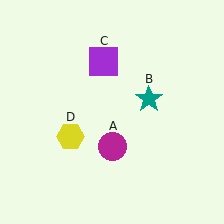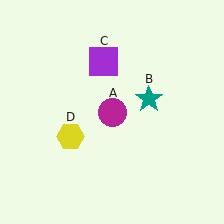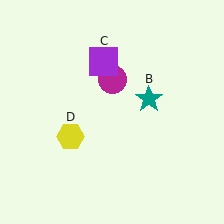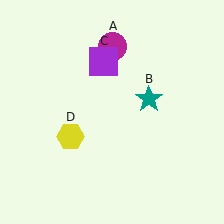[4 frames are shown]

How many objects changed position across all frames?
1 object changed position: magenta circle (object A).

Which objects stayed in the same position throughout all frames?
Teal star (object B) and purple square (object C) and yellow hexagon (object D) remained stationary.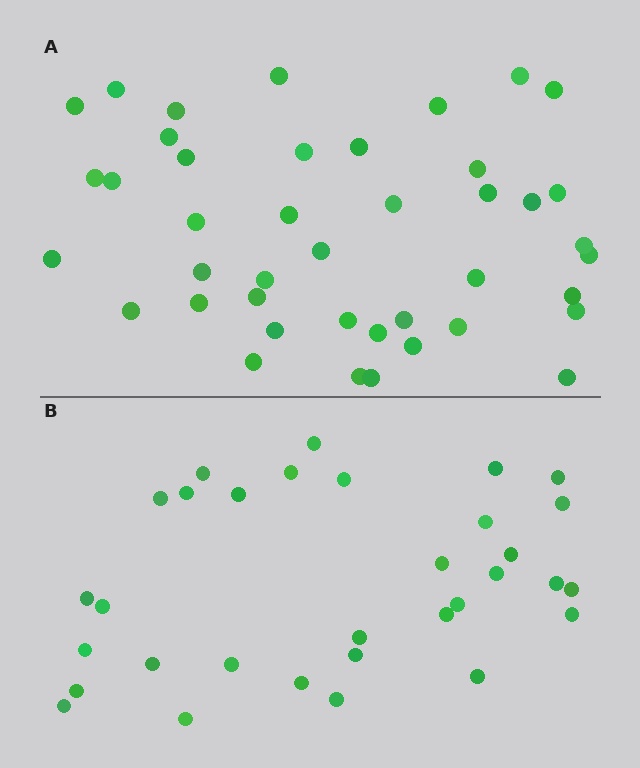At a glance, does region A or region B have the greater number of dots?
Region A (the top region) has more dots.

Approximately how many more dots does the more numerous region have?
Region A has roughly 10 or so more dots than region B.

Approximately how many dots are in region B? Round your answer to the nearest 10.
About 30 dots. (The exact count is 32, which rounds to 30.)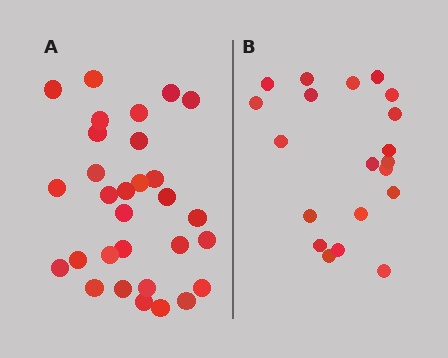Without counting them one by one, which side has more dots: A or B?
Region A (the left region) has more dots.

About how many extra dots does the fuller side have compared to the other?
Region A has roughly 10 or so more dots than region B.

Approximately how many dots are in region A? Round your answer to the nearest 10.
About 30 dots.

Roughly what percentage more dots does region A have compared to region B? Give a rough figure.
About 50% more.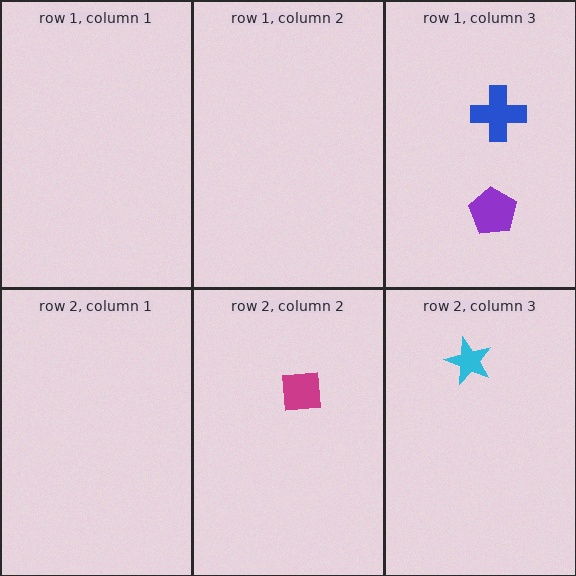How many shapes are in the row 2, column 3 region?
1.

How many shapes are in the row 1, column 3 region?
2.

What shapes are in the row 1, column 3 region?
The blue cross, the purple pentagon.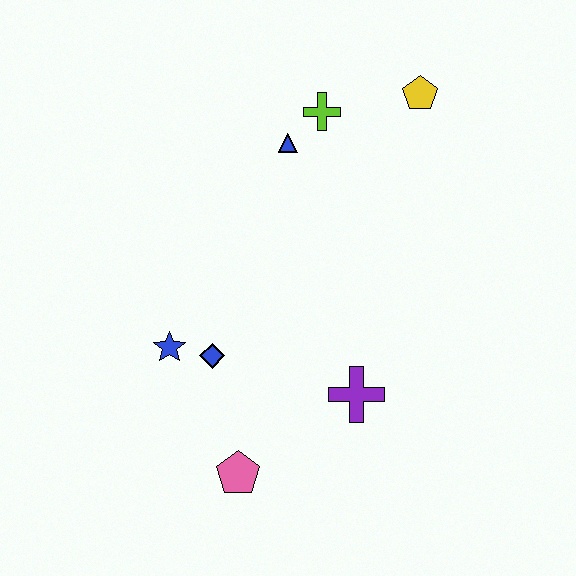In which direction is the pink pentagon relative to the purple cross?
The pink pentagon is to the left of the purple cross.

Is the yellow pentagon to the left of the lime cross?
No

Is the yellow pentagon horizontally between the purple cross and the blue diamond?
No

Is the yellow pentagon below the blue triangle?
No